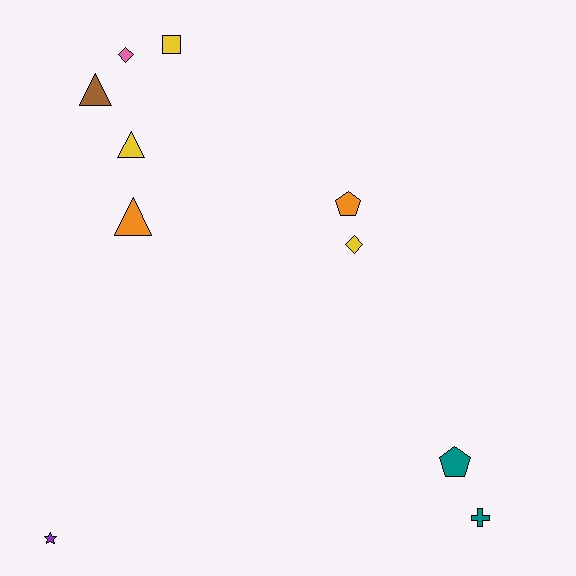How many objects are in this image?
There are 10 objects.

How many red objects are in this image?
There are no red objects.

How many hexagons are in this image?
There are no hexagons.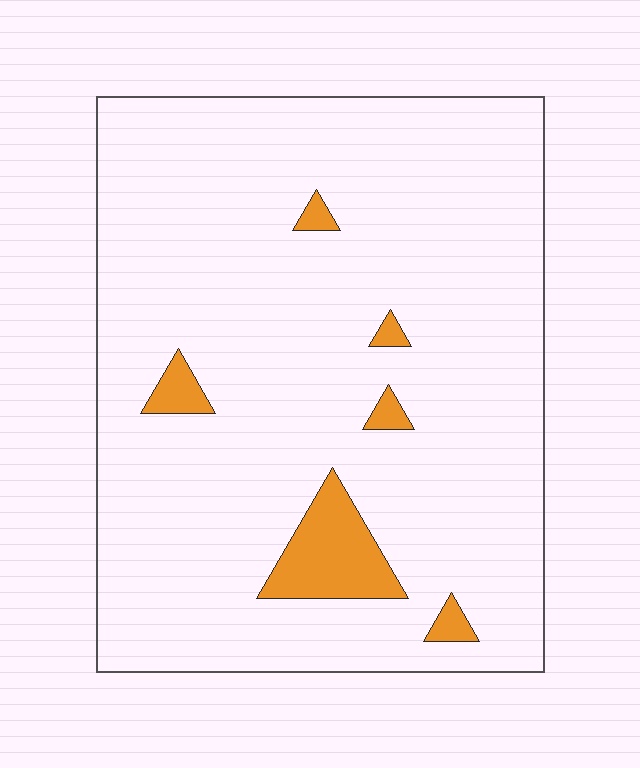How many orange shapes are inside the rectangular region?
6.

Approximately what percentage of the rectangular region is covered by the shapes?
Approximately 5%.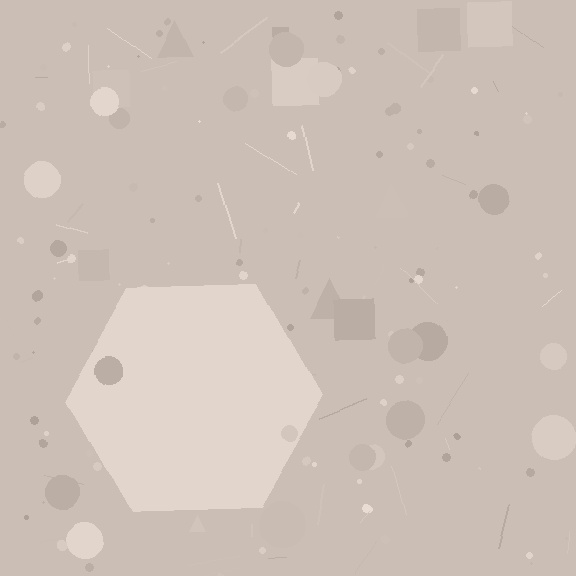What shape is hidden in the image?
A hexagon is hidden in the image.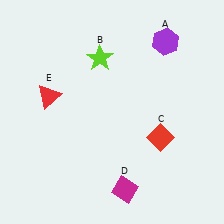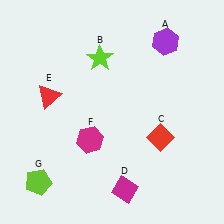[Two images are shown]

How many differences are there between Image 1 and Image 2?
There are 2 differences between the two images.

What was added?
A magenta hexagon (F), a lime pentagon (G) were added in Image 2.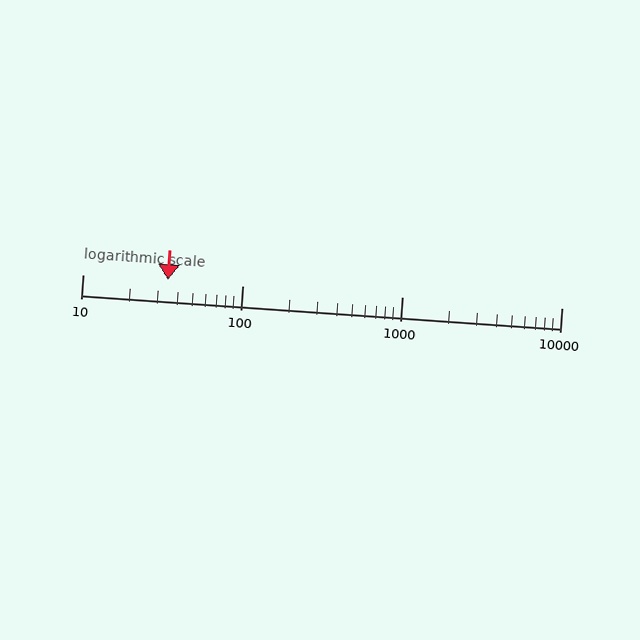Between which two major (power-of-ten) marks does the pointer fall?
The pointer is between 10 and 100.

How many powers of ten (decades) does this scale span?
The scale spans 3 decades, from 10 to 10000.